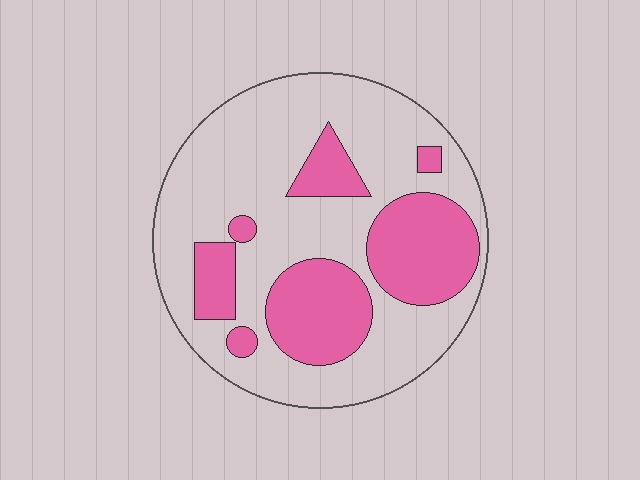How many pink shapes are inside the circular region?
7.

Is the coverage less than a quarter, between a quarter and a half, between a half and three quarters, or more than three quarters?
Between a quarter and a half.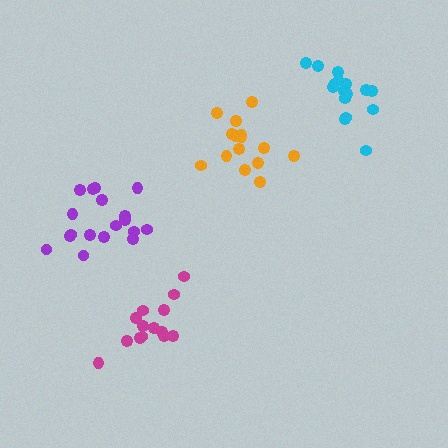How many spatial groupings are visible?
There are 4 spatial groupings.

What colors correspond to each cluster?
The clusters are colored: magenta, orange, cyan, purple.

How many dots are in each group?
Group 1: 14 dots, Group 2: 15 dots, Group 3: 16 dots, Group 4: 18 dots (63 total).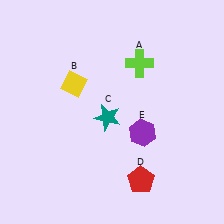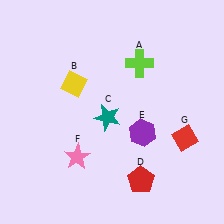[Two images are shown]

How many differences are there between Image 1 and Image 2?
There are 2 differences between the two images.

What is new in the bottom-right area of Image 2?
A red diamond (G) was added in the bottom-right area of Image 2.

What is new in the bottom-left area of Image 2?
A pink star (F) was added in the bottom-left area of Image 2.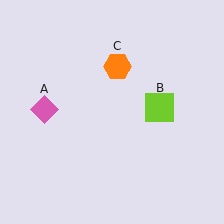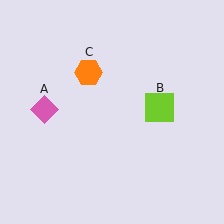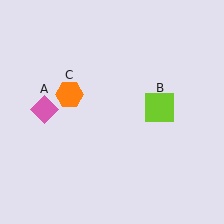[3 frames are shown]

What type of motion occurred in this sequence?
The orange hexagon (object C) rotated counterclockwise around the center of the scene.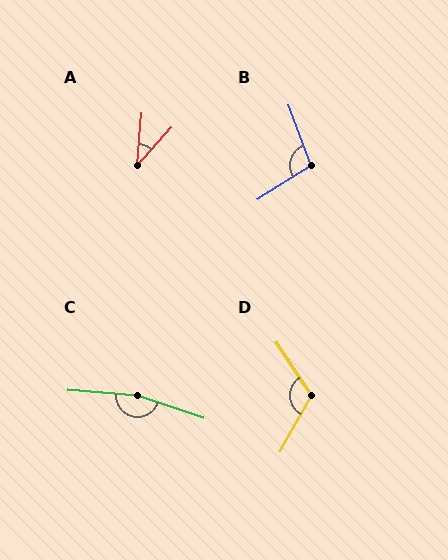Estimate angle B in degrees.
Approximately 102 degrees.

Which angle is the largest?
C, at approximately 166 degrees.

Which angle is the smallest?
A, at approximately 37 degrees.